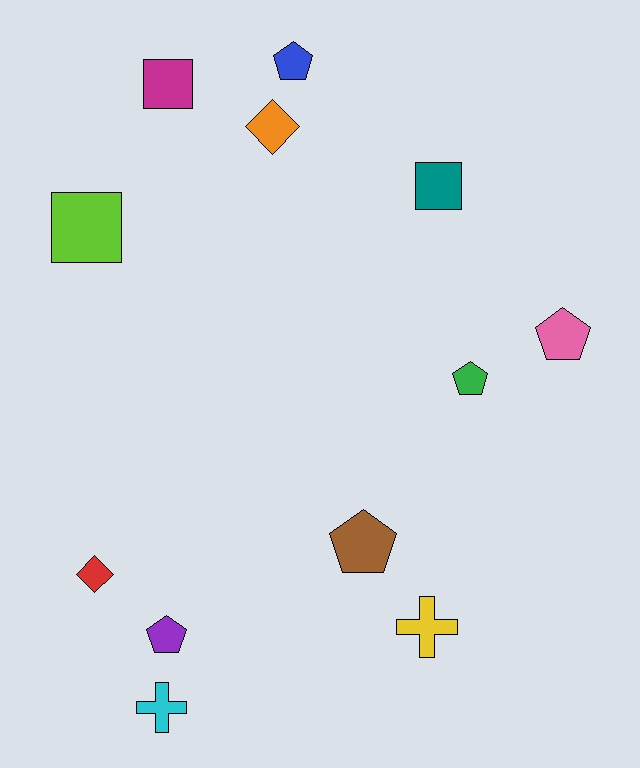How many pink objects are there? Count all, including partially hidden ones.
There is 1 pink object.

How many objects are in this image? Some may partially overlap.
There are 12 objects.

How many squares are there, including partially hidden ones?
There are 3 squares.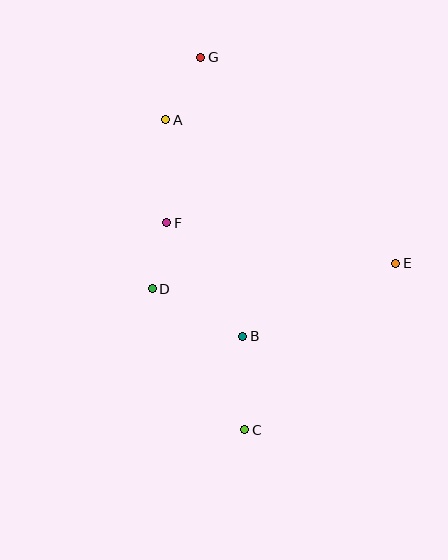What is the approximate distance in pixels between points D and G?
The distance between D and G is approximately 237 pixels.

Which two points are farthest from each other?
Points C and G are farthest from each other.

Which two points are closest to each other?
Points D and F are closest to each other.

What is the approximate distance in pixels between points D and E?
The distance between D and E is approximately 245 pixels.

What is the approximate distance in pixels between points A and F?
The distance between A and F is approximately 103 pixels.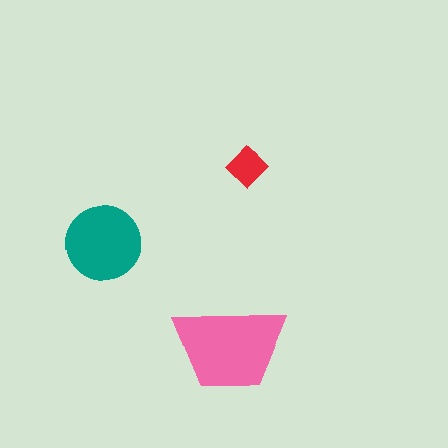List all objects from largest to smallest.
The pink trapezoid, the teal circle, the red diamond.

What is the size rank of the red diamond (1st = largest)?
3rd.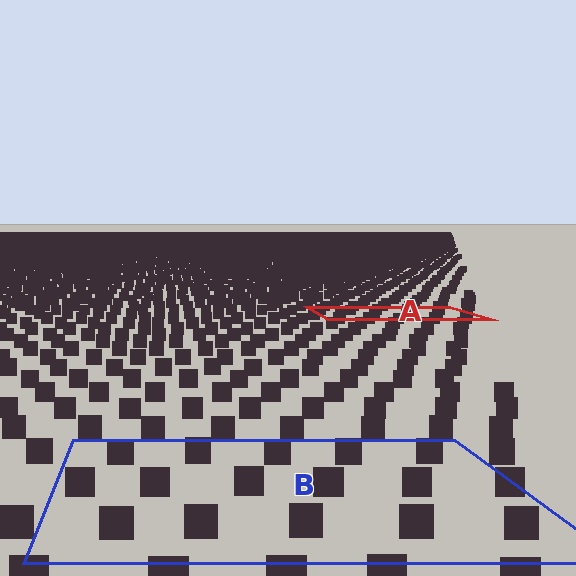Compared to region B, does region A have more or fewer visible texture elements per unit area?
Region A has more texture elements per unit area — they are packed more densely because it is farther away.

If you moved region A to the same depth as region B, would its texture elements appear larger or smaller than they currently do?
They would appear larger. At a closer depth, the same texture elements are projected at a bigger on-screen size.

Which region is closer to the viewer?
Region B is closer. The texture elements there are larger and more spread out.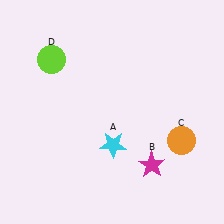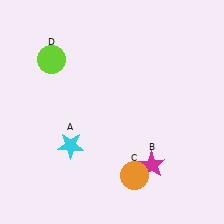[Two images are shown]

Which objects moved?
The objects that moved are: the cyan star (A), the orange circle (C).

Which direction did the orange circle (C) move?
The orange circle (C) moved left.